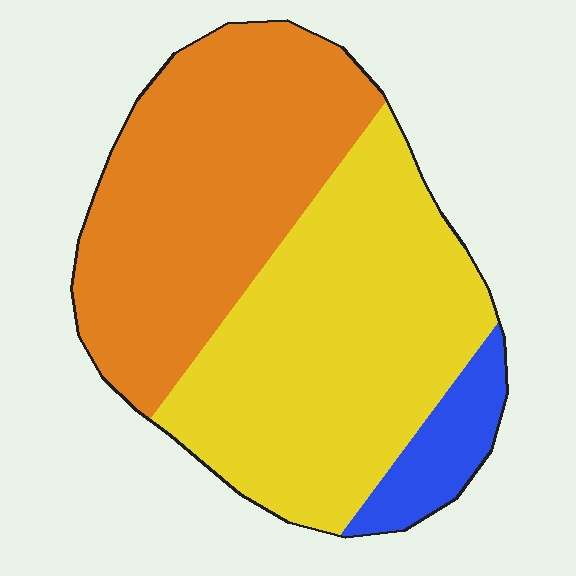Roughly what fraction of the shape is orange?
Orange takes up about two fifths (2/5) of the shape.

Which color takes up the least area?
Blue, at roughly 10%.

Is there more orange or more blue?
Orange.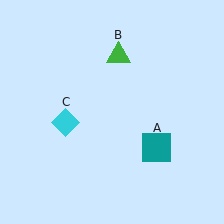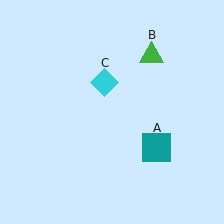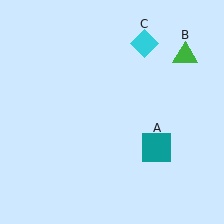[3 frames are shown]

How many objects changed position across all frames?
2 objects changed position: green triangle (object B), cyan diamond (object C).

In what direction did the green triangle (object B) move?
The green triangle (object B) moved right.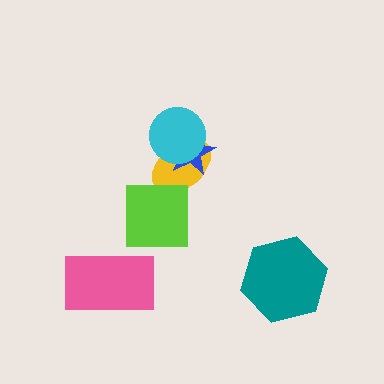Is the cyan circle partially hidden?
No, no other shape covers it.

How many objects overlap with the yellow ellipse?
3 objects overlap with the yellow ellipse.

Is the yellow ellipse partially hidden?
Yes, it is partially covered by another shape.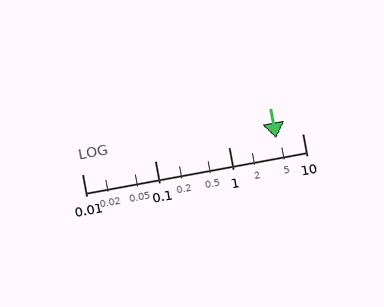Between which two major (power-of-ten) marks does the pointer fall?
The pointer is between 1 and 10.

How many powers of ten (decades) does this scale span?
The scale spans 3 decades, from 0.01 to 10.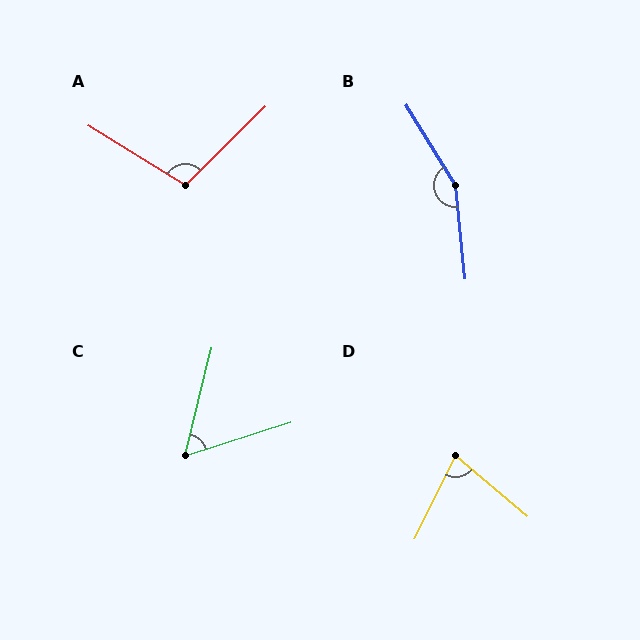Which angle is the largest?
B, at approximately 154 degrees.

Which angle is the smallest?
C, at approximately 59 degrees.